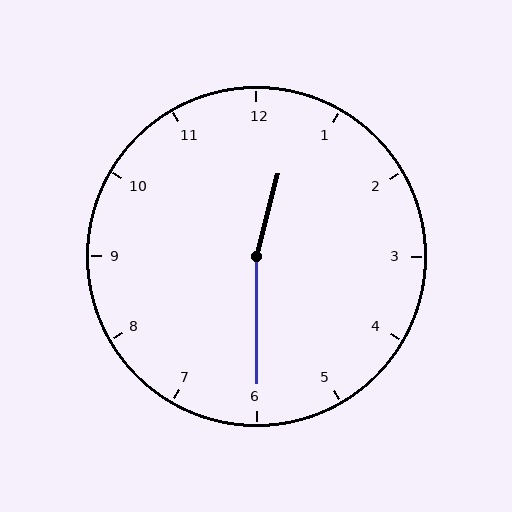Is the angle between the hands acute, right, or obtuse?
It is obtuse.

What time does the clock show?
12:30.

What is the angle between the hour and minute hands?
Approximately 165 degrees.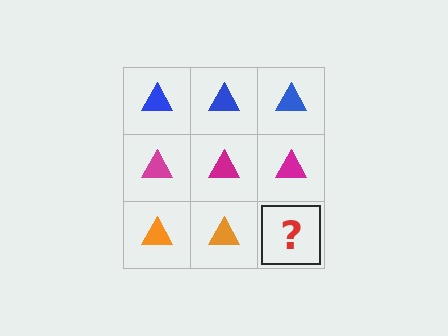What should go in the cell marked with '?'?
The missing cell should contain an orange triangle.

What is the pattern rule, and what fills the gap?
The rule is that each row has a consistent color. The gap should be filled with an orange triangle.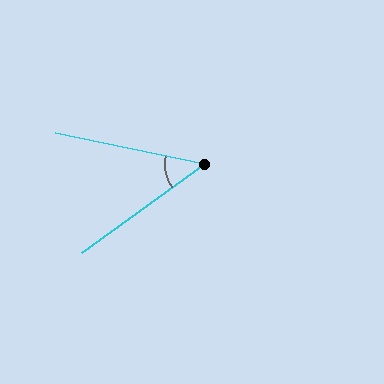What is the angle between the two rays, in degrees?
Approximately 47 degrees.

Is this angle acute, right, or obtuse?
It is acute.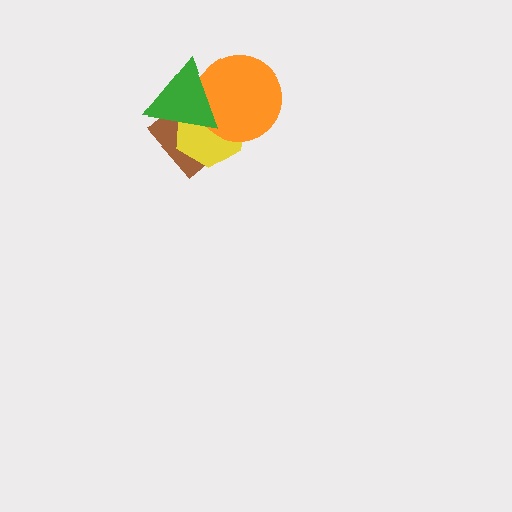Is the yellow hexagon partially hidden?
Yes, it is partially covered by another shape.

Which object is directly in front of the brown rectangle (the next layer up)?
The yellow hexagon is directly in front of the brown rectangle.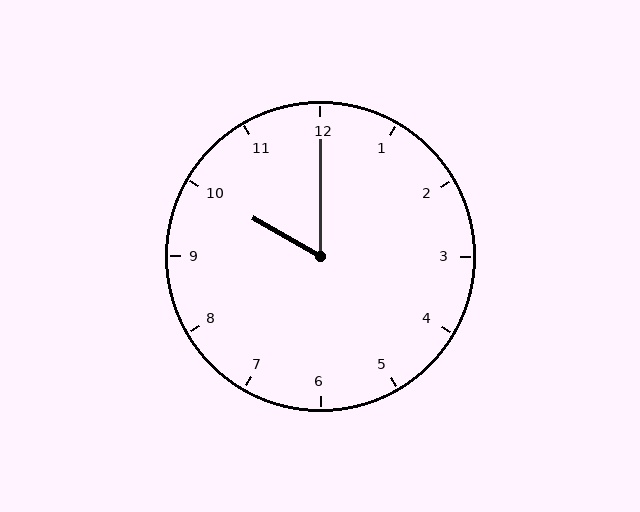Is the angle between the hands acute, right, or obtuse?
It is acute.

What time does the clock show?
10:00.